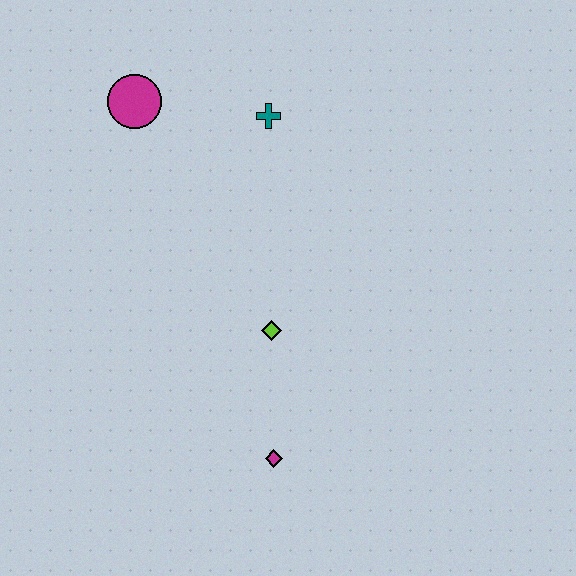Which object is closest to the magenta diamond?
The lime diamond is closest to the magenta diamond.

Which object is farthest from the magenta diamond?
The magenta circle is farthest from the magenta diamond.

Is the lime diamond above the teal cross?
No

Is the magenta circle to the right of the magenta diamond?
No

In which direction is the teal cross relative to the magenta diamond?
The teal cross is above the magenta diamond.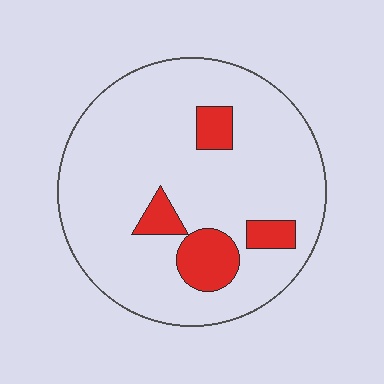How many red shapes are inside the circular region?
4.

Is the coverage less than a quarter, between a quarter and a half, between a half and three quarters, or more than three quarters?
Less than a quarter.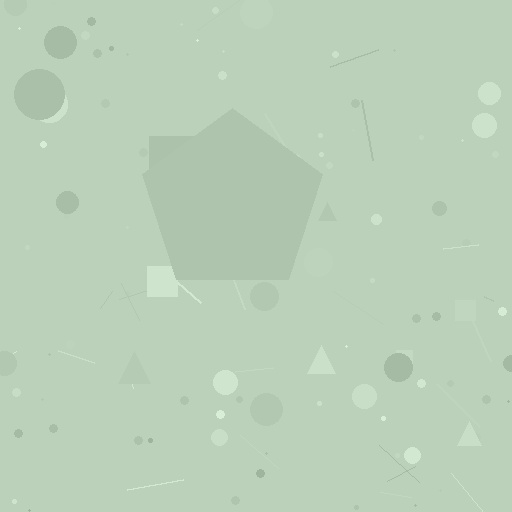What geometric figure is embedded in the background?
A pentagon is embedded in the background.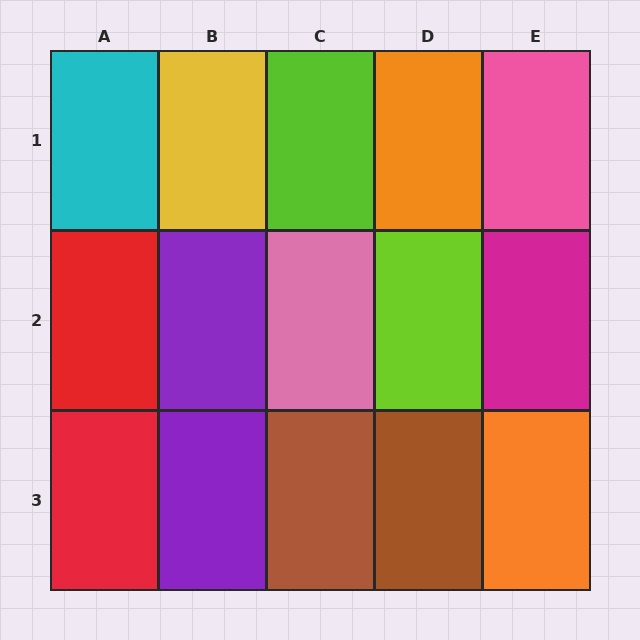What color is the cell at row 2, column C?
Pink.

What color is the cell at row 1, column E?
Pink.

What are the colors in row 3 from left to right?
Red, purple, brown, brown, orange.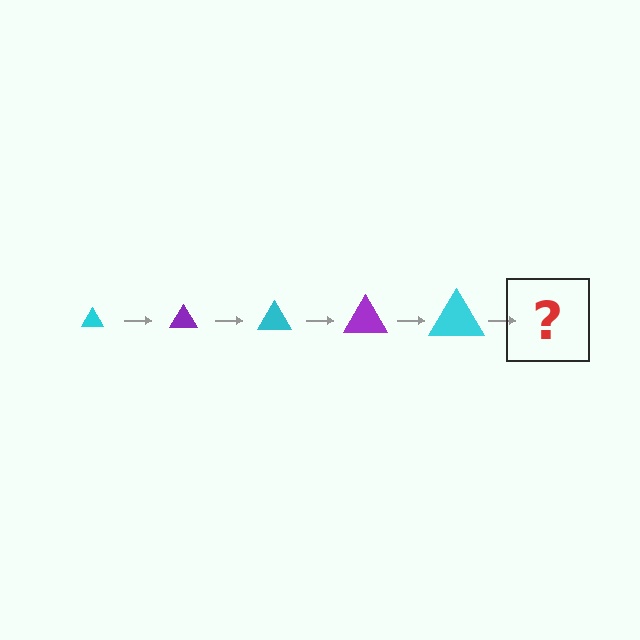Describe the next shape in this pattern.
It should be a purple triangle, larger than the previous one.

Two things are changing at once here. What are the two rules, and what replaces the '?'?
The two rules are that the triangle grows larger each step and the color cycles through cyan and purple. The '?' should be a purple triangle, larger than the previous one.